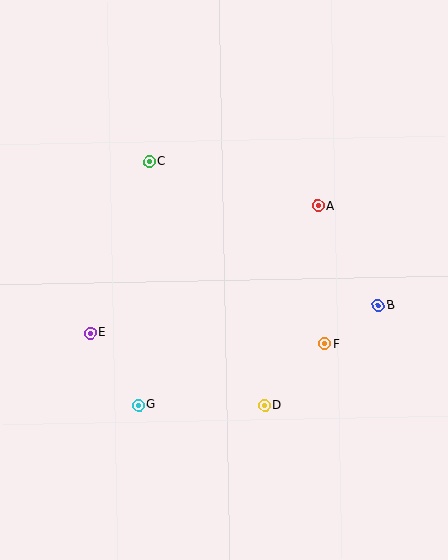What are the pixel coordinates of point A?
Point A is at (318, 206).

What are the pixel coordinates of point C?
Point C is at (149, 162).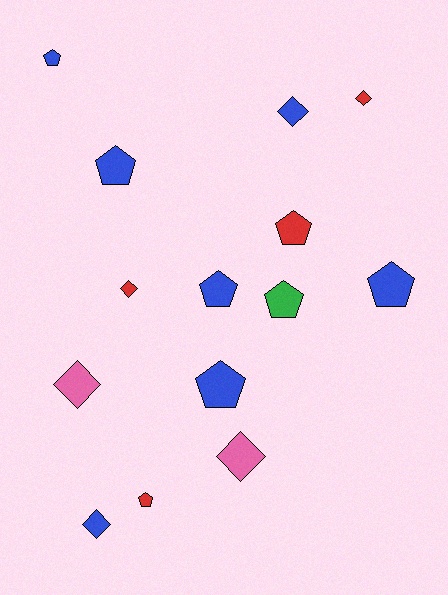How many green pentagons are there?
There is 1 green pentagon.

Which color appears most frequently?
Blue, with 7 objects.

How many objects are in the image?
There are 14 objects.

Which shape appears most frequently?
Pentagon, with 8 objects.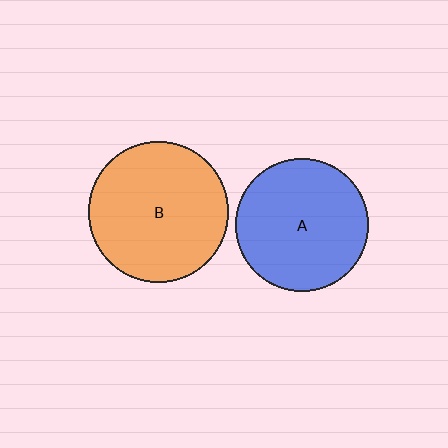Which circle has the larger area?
Circle B (orange).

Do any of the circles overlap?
No, none of the circles overlap.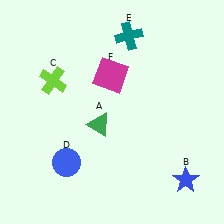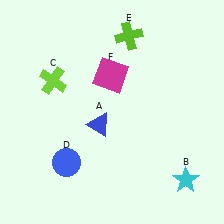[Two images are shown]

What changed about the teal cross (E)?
In Image 1, E is teal. In Image 2, it changed to lime.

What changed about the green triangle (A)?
In Image 1, A is green. In Image 2, it changed to blue.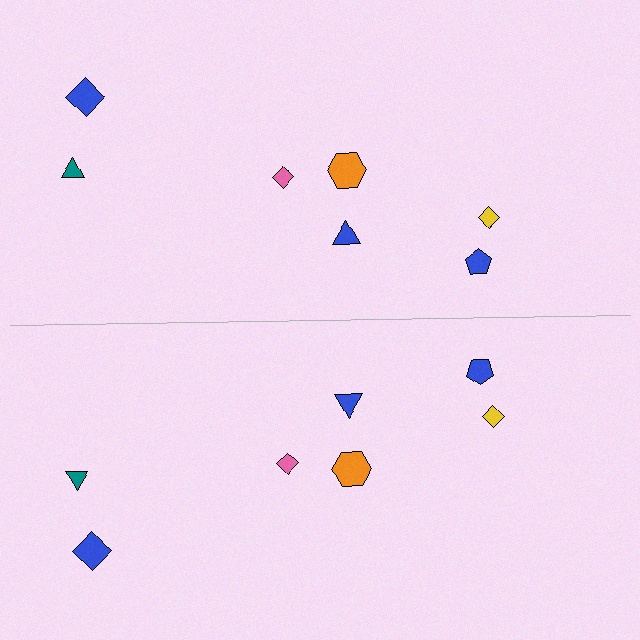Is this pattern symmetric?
Yes, this pattern has bilateral (reflection) symmetry.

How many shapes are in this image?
There are 14 shapes in this image.